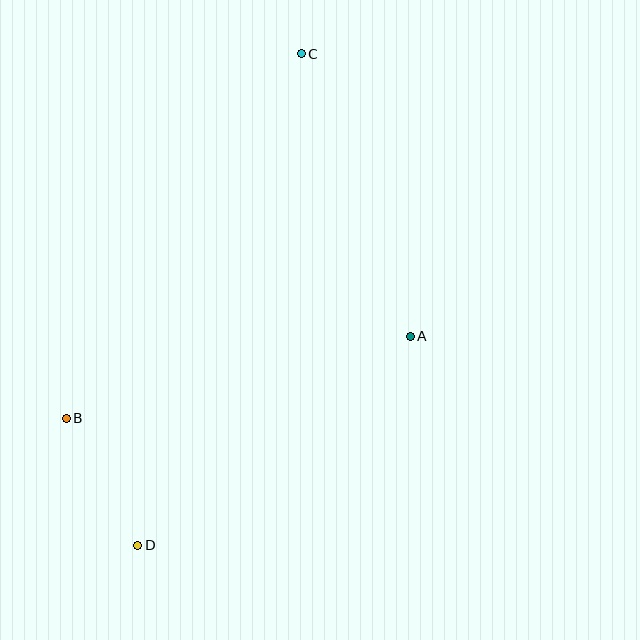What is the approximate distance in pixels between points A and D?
The distance between A and D is approximately 343 pixels.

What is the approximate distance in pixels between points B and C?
The distance between B and C is approximately 434 pixels.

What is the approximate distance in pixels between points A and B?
The distance between A and B is approximately 354 pixels.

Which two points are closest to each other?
Points B and D are closest to each other.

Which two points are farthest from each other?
Points C and D are farthest from each other.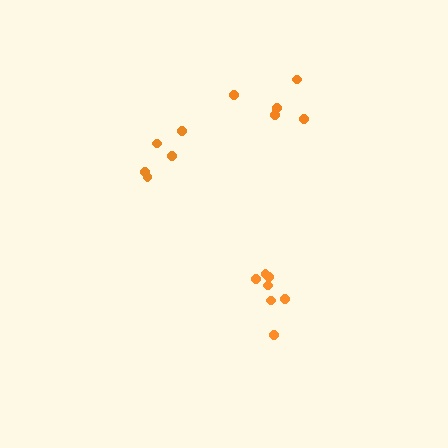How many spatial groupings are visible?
There are 3 spatial groupings.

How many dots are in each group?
Group 1: 5 dots, Group 2: 7 dots, Group 3: 6 dots (18 total).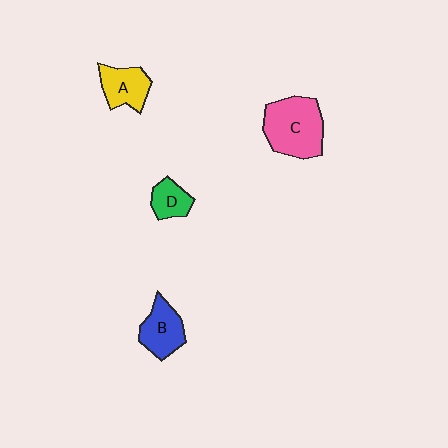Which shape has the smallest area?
Shape D (green).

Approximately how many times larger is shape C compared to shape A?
Approximately 1.7 times.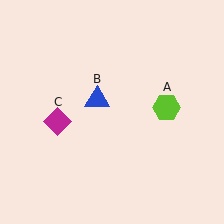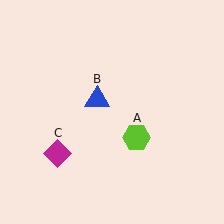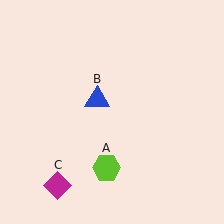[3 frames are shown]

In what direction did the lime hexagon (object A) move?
The lime hexagon (object A) moved down and to the left.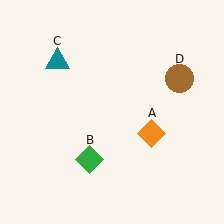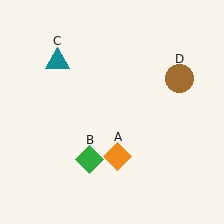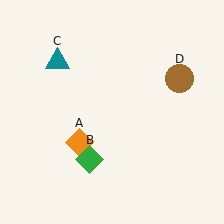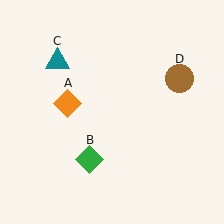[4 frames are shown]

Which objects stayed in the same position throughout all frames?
Green diamond (object B) and teal triangle (object C) and brown circle (object D) remained stationary.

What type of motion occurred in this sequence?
The orange diamond (object A) rotated clockwise around the center of the scene.